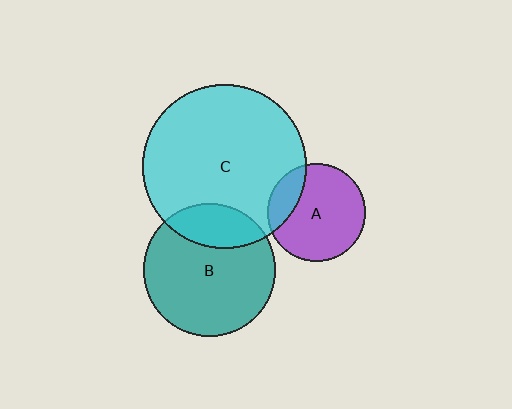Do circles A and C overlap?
Yes.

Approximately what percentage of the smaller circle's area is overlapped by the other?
Approximately 20%.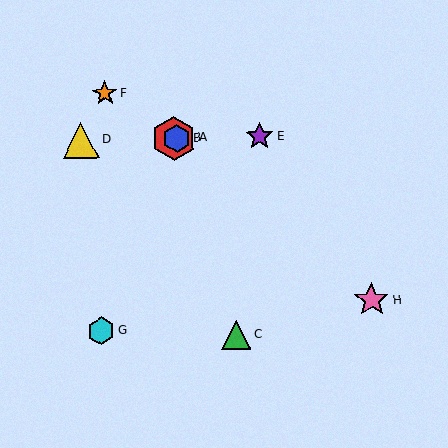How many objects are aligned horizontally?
4 objects (A, B, D, E) are aligned horizontally.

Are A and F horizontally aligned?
No, A is at y≈138 and F is at y≈93.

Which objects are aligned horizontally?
Objects A, B, D, E are aligned horizontally.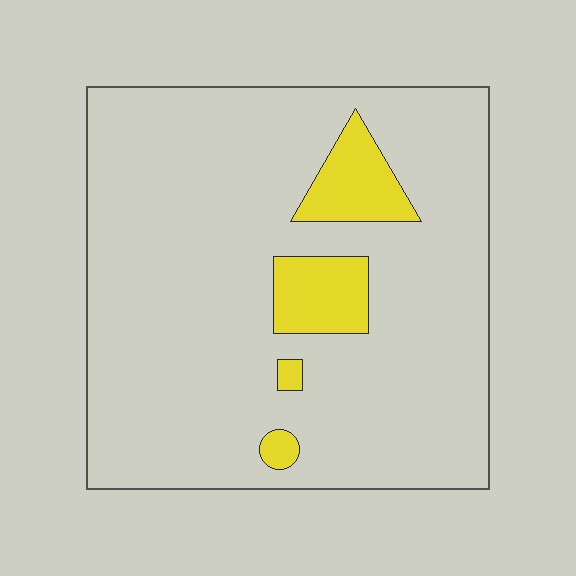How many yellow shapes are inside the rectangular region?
4.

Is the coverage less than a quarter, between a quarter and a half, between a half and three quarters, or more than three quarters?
Less than a quarter.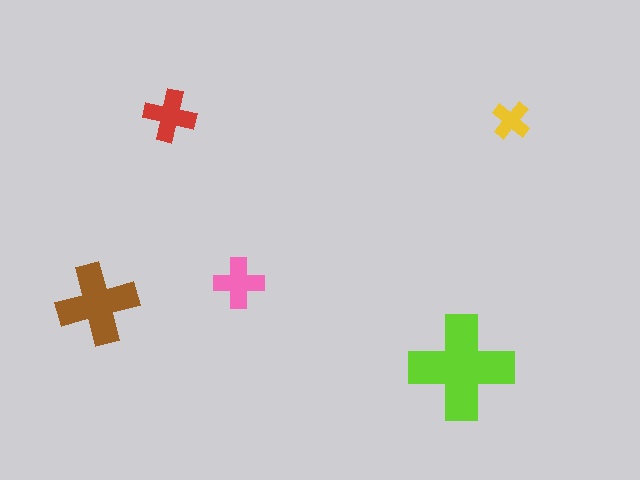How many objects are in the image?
There are 5 objects in the image.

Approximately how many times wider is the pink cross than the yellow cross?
About 1.5 times wider.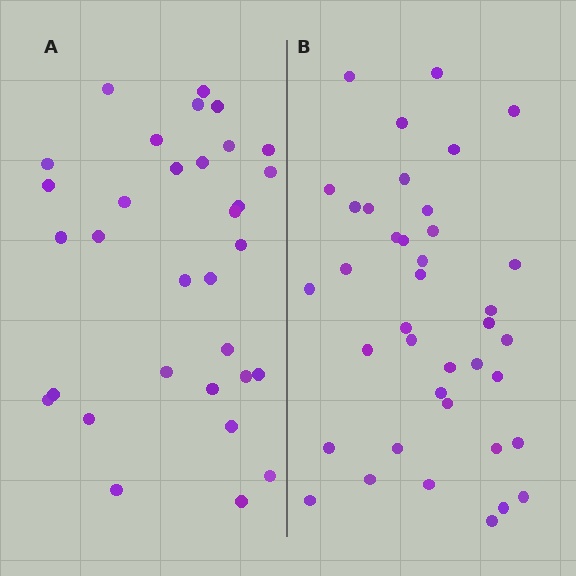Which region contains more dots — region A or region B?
Region B (the right region) has more dots.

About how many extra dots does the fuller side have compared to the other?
Region B has roughly 8 or so more dots than region A.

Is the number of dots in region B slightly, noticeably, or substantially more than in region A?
Region B has only slightly more — the two regions are fairly close. The ratio is roughly 1.2 to 1.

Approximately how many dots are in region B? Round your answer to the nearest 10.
About 40 dots. (The exact count is 39, which rounds to 40.)